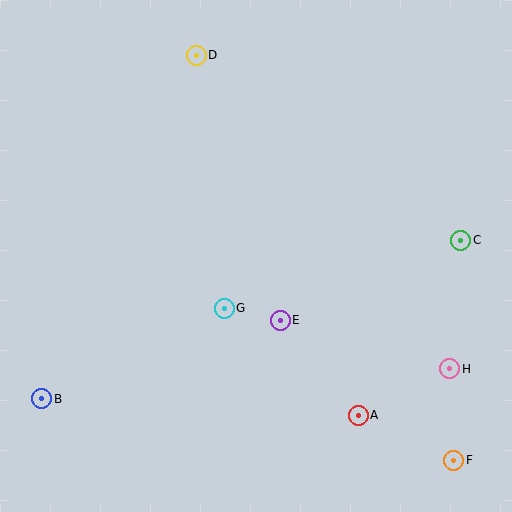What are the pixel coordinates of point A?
Point A is at (358, 415).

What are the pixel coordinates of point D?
Point D is at (196, 55).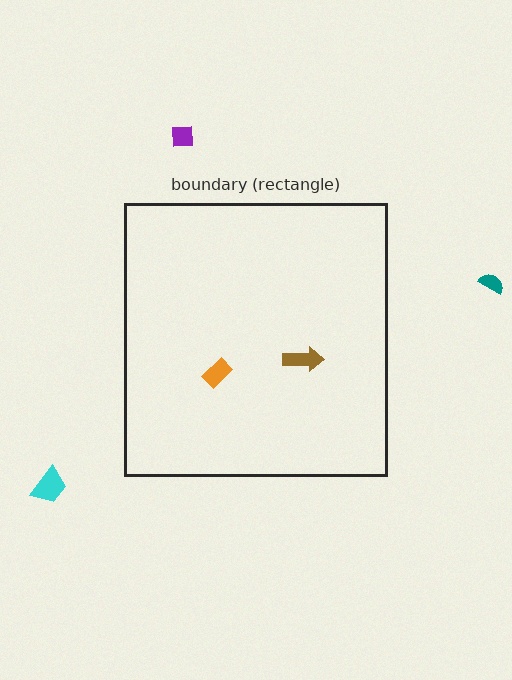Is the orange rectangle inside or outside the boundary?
Inside.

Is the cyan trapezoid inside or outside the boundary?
Outside.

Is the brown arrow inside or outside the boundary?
Inside.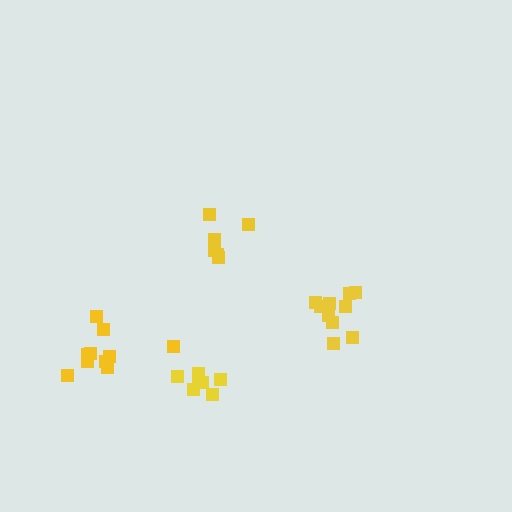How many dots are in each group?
Group 1: 6 dots, Group 2: 10 dots, Group 3: 10 dots, Group 4: 7 dots (33 total).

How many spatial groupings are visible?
There are 4 spatial groupings.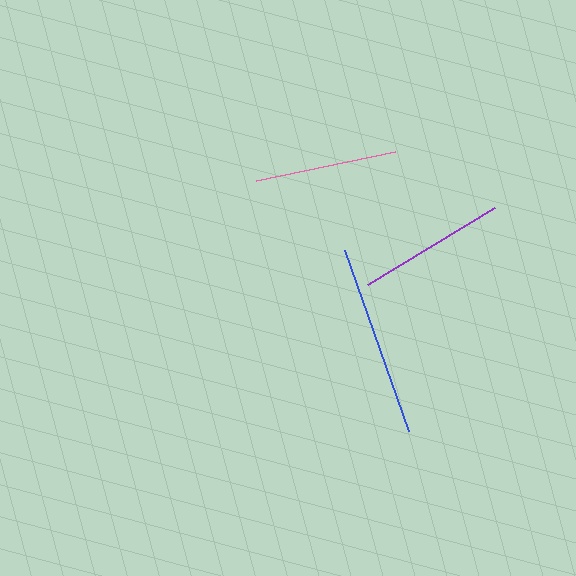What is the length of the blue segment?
The blue segment is approximately 192 pixels long.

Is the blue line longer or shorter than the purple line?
The blue line is longer than the purple line.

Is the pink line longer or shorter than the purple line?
The purple line is longer than the pink line.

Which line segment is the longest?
The blue line is the longest at approximately 192 pixels.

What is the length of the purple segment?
The purple segment is approximately 148 pixels long.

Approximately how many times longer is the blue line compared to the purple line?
The blue line is approximately 1.3 times the length of the purple line.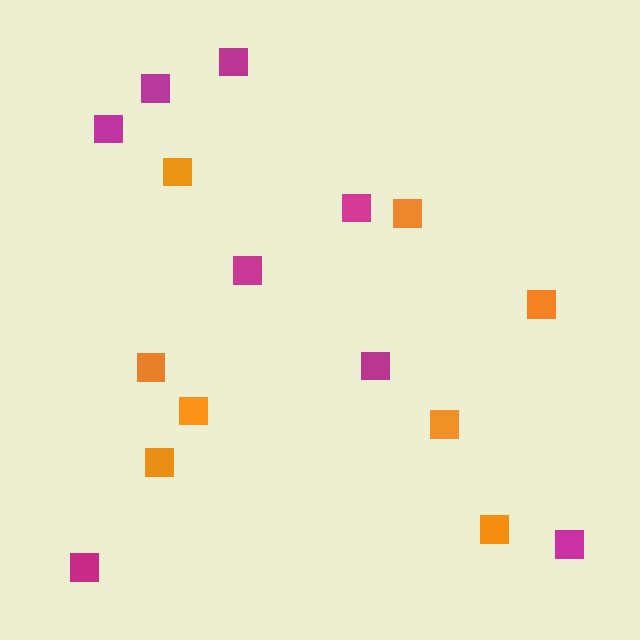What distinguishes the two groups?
There are 2 groups: one group of orange squares (8) and one group of magenta squares (8).